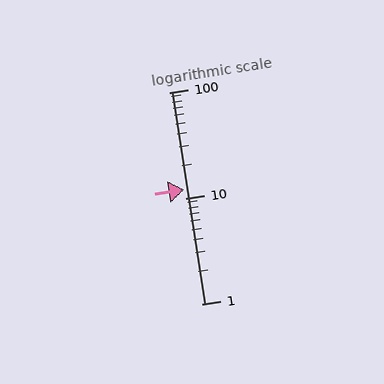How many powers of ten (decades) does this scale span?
The scale spans 2 decades, from 1 to 100.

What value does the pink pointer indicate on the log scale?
The pointer indicates approximately 12.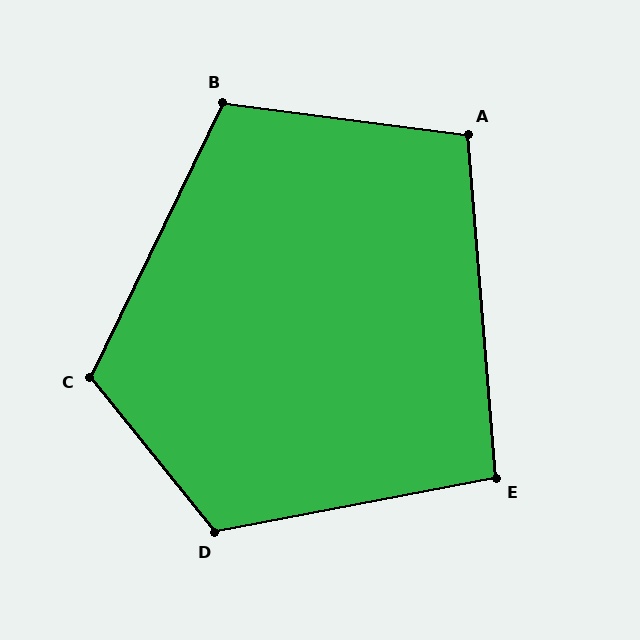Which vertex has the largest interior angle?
D, at approximately 118 degrees.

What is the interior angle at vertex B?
Approximately 109 degrees (obtuse).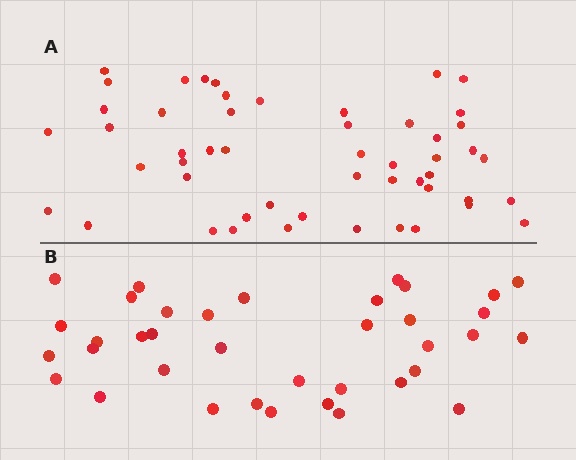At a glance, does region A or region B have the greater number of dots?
Region A (the top region) has more dots.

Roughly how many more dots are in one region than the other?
Region A has approximately 15 more dots than region B.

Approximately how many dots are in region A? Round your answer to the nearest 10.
About 50 dots. (The exact count is 51, which rounds to 50.)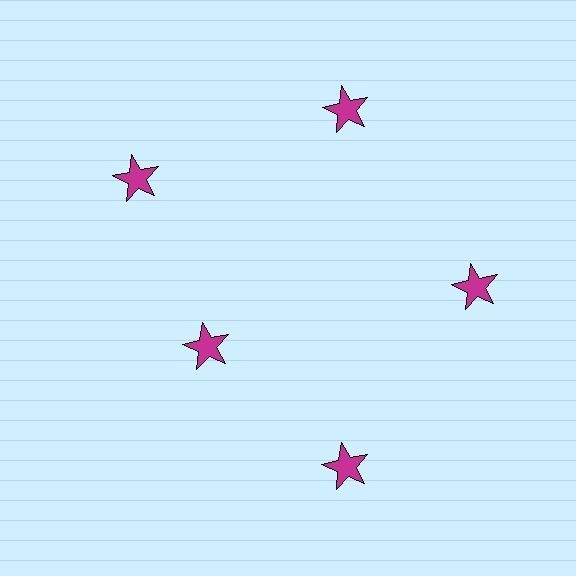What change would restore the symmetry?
The symmetry would be restored by moving it outward, back onto the ring so that all 5 stars sit at equal angles and equal distance from the center.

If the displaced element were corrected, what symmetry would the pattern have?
It would have 5-fold rotational symmetry — the pattern would map onto itself every 72 degrees.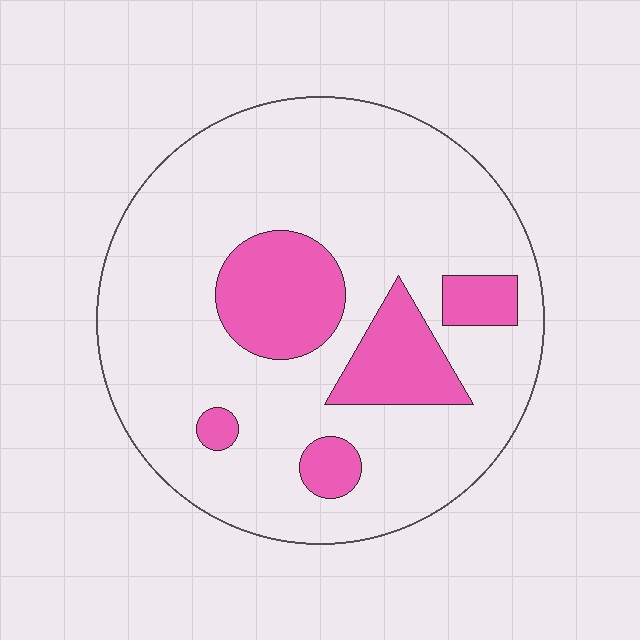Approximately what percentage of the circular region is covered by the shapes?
Approximately 20%.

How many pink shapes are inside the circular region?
5.